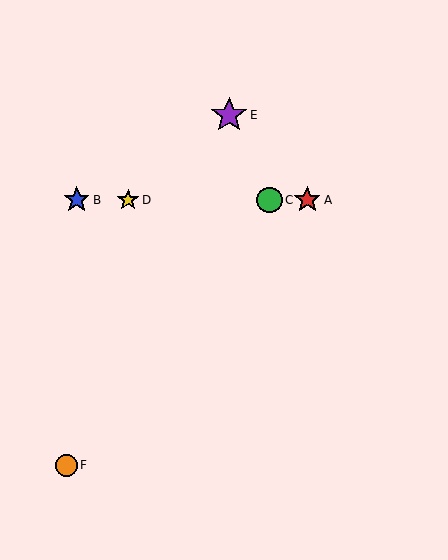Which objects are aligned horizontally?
Objects A, B, C, D are aligned horizontally.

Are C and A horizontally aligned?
Yes, both are at y≈200.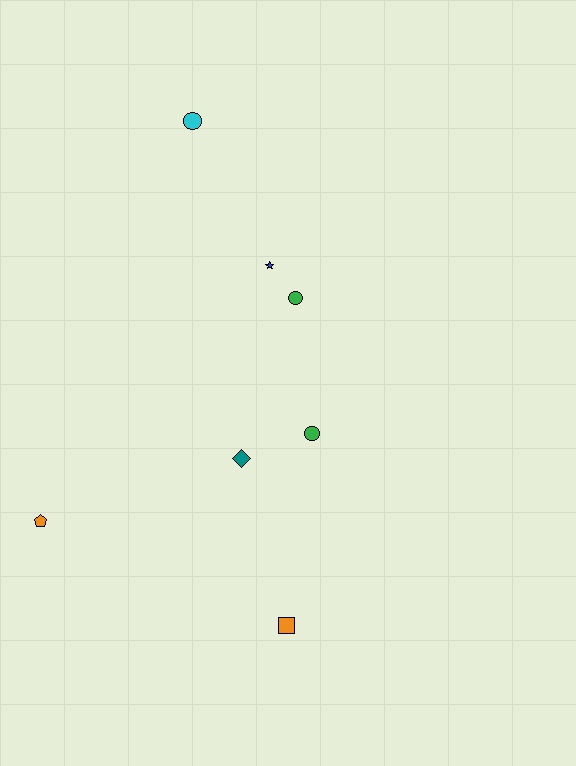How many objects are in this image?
There are 7 objects.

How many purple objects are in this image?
There are no purple objects.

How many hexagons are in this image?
There are no hexagons.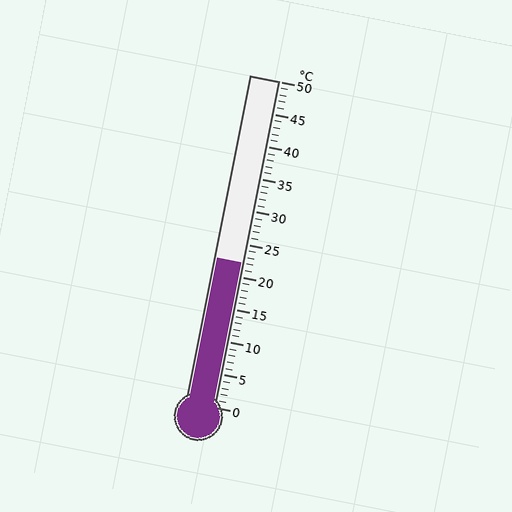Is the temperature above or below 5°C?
The temperature is above 5°C.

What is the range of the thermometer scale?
The thermometer scale ranges from 0°C to 50°C.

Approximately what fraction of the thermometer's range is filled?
The thermometer is filled to approximately 45% of its range.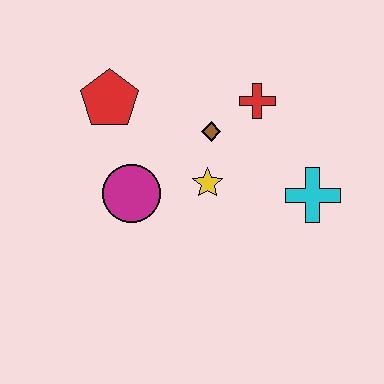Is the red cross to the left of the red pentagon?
No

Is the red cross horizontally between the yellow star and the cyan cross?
Yes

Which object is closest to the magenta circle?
The yellow star is closest to the magenta circle.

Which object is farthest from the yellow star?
The red pentagon is farthest from the yellow star.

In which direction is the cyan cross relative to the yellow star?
The cyan cross is to the right of the yellow star.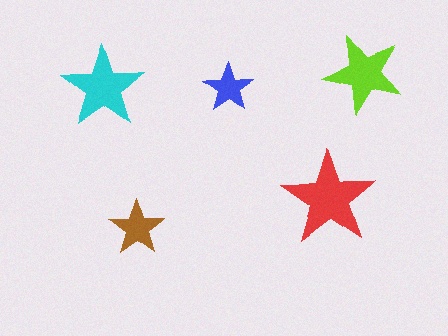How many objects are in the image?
There are 5 objects in the image.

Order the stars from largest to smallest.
the red one, the cyan one, the lime one, the brown one, the blue one.